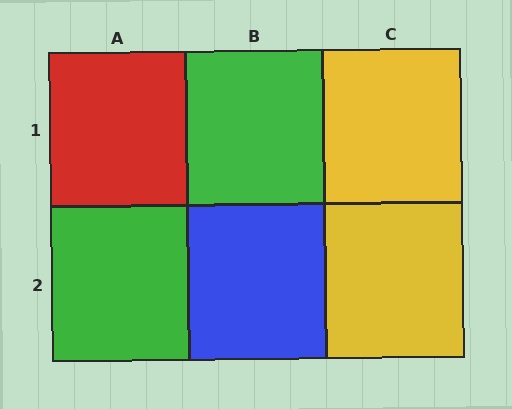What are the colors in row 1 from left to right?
Red, green, yellow.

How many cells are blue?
1 cell is blue.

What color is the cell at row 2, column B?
Blue.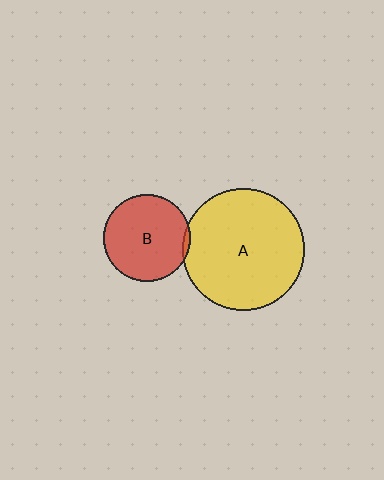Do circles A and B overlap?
Yes.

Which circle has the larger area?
Circle A (yellow).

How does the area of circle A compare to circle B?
Approximately 2.0 times.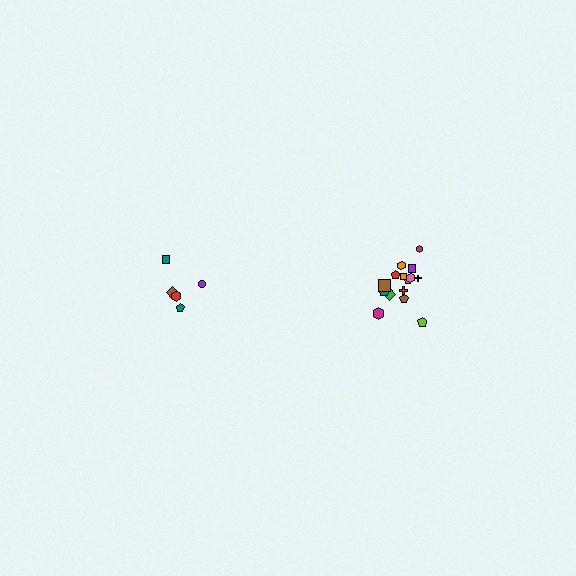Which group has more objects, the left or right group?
The right group.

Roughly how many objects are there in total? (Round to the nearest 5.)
Roughly 20 objects in total.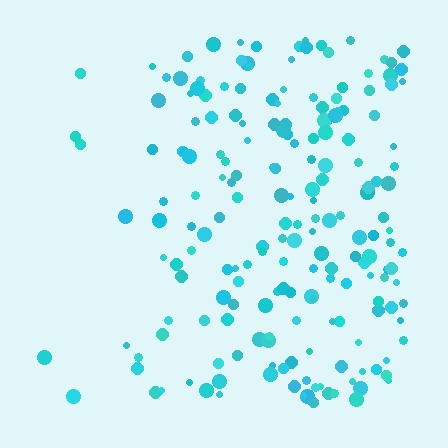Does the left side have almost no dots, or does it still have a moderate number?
Still a moderate number, just noticeably fewer than the right.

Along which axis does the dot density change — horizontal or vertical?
Horizontal.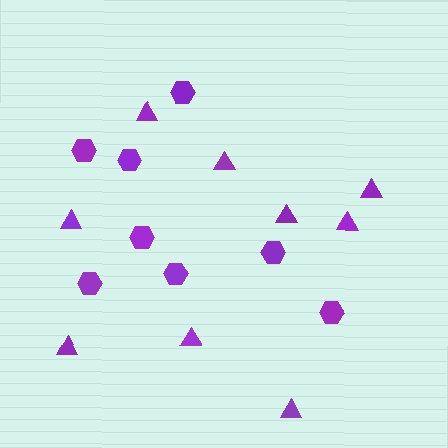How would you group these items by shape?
There are 2 groups: one group of hexagons (8) and one group of triangles (9).